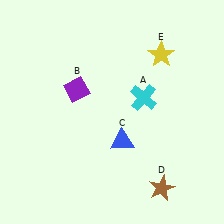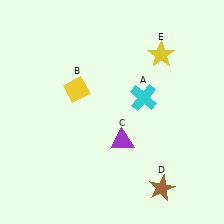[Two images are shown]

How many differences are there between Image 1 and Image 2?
There are 2 differences between the two images.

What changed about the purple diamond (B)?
In Image 1, B is purple. In Image 2, it changed to yellow.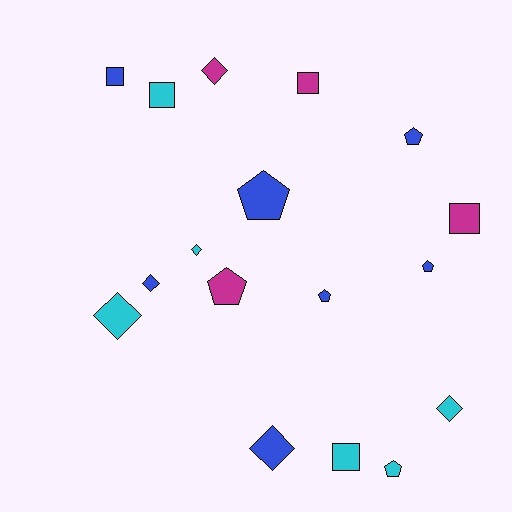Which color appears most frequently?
Blue, with 7 objects.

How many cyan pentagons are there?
There is 1 cyan pentagon.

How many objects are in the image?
There are 17 objects.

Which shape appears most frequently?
Diamond, with 6 objects.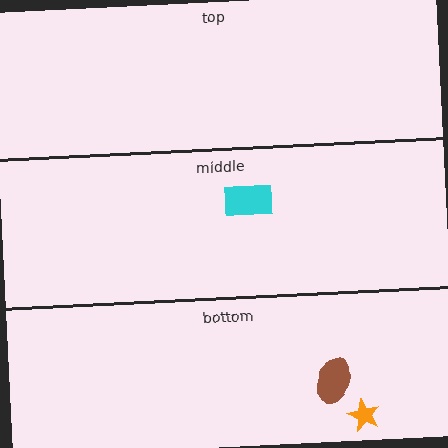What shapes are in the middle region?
The cyan rectangle.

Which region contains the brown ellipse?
The bottom region.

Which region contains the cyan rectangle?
The middle region.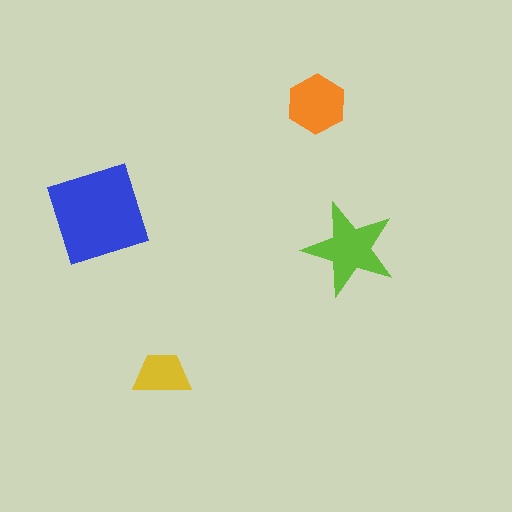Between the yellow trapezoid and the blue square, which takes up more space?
The blue square.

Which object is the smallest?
The yellow trapezoid.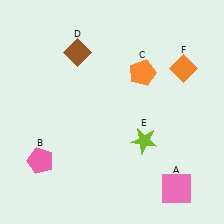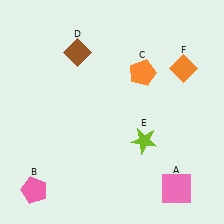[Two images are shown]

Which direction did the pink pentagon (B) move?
The pink pentagon (B) moved down.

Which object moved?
The pink pentagon (B) moved down.